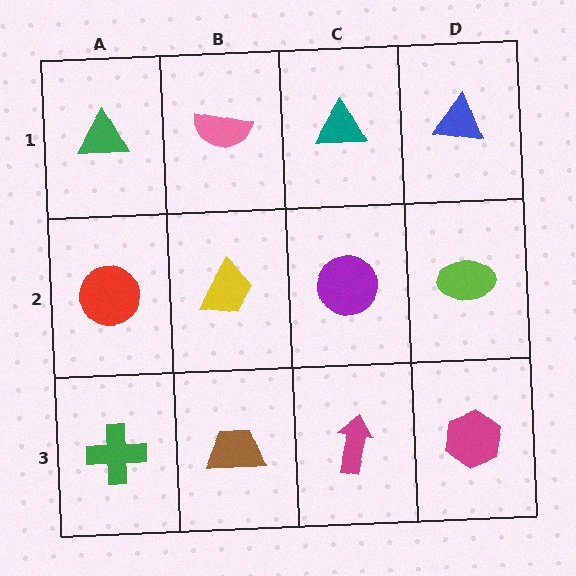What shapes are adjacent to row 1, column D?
A lime ellipse (row 2, column D), a teal triangle (row 1, column C).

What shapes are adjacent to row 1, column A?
A red circle (row 2, column A), a pink semicircle (row 1, column B).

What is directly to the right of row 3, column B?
A magenta arrow.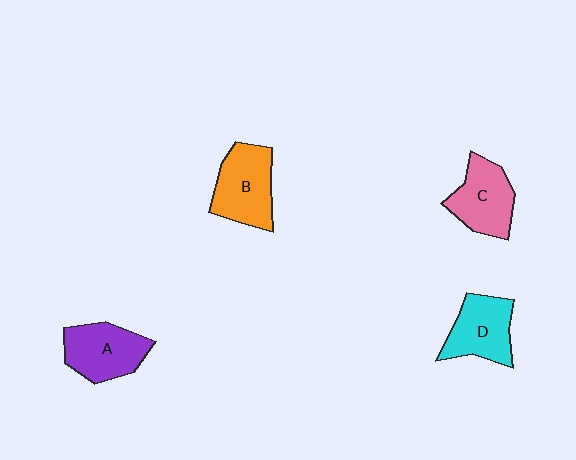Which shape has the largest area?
Shape B (orange).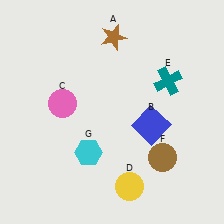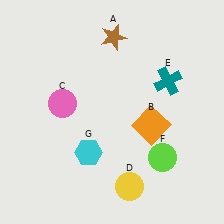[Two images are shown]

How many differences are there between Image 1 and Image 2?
There are 2 differences between the two images.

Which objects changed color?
B changed from blue to orange. F changed from brown to lime.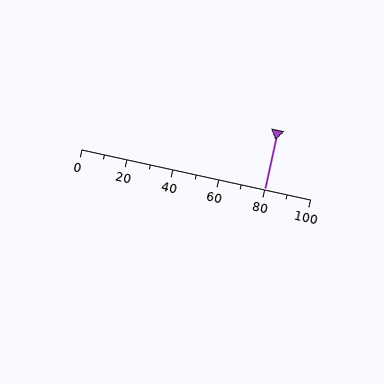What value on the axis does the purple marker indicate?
The marker indicates approximately 80.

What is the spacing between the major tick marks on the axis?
The major ticks are spaced 20 apart.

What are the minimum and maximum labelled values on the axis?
The axis runs from 0 to 100.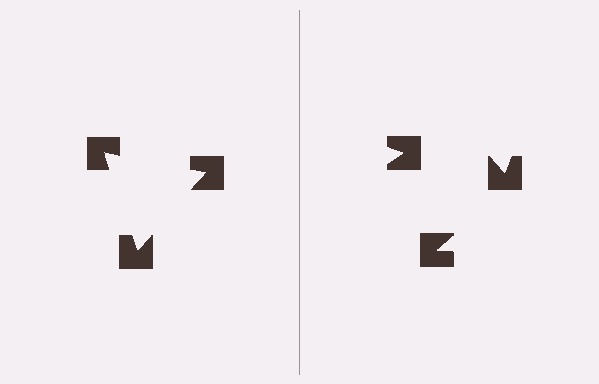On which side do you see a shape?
An illusory triangle appears on the left side. On the right side the wedge cuts are rotated, so no coherent shape forms.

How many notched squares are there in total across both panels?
6 — 3 on each side.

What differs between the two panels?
The notched squares are positioned identically on both sides; only the wedge orientations differ. On the left they align to a triangle; on the right they are misaligned.